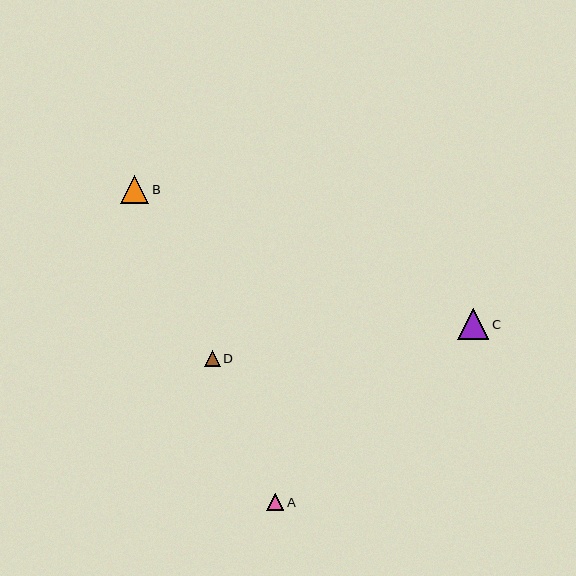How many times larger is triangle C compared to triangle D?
Triangle C is approximately 1.9 times the size of triangle D.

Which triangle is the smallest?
Triangle D is the smallest with a size of approximately 16 pixels.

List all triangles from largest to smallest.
From largest to smallest: C, B, A, D.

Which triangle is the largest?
Triangle C is the largest with a size of approximately 31 pixels.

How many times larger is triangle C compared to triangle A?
Triangle C is approximately 1.7 times the size of triangle A.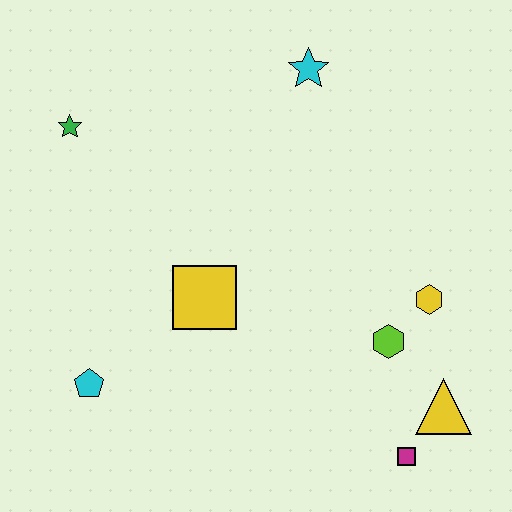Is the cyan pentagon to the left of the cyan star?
Yes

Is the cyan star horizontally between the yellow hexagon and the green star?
Yes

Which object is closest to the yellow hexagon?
The lime hexagon is closest to the yellow hexagon.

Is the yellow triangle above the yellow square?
No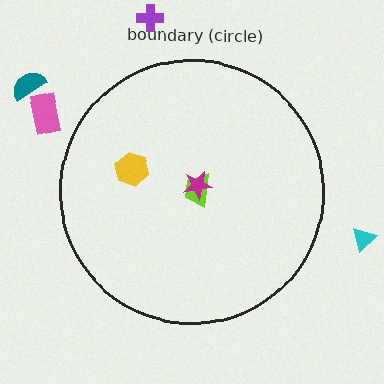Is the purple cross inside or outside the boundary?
Outside.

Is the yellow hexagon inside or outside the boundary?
Inside.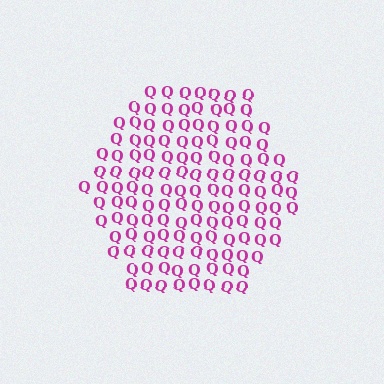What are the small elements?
The small elements are letter Q's.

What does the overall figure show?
The overall figure shows a hexagon.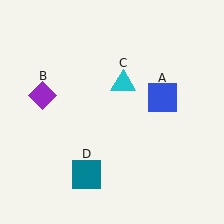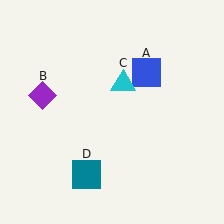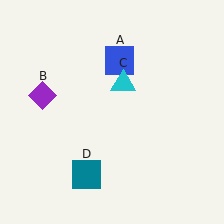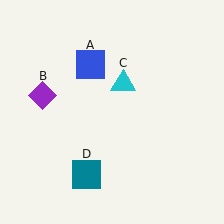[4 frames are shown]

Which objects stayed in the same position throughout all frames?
Purple diamond (object B) and cyan triangle (object C) and teal square (object D) remained stationary.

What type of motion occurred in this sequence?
The blue square (object A) rotated counterclockwise around the center of the scene.